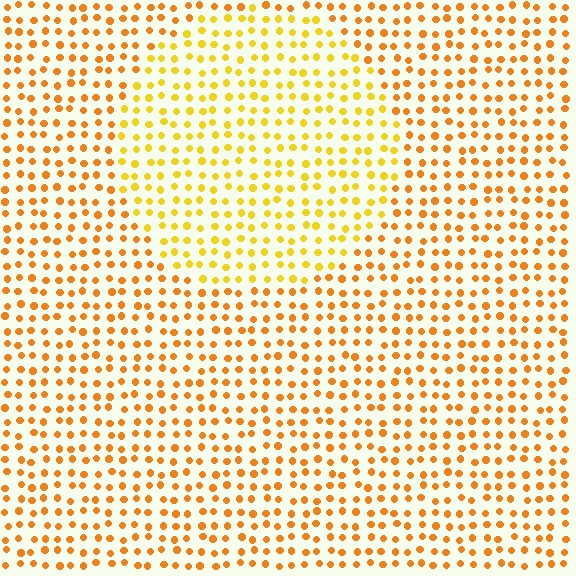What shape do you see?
I see a circle.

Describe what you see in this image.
The image is filled with small orange elements in a uniform arrangement. A circle-shaped region is visible where the elements are tinted to a slightly different hue, forming a subtle color boundary.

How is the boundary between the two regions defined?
The boundary is defined purely by a slight shift in hue (about 24 degrees). Spacing, size, and orientation are identical on both sides.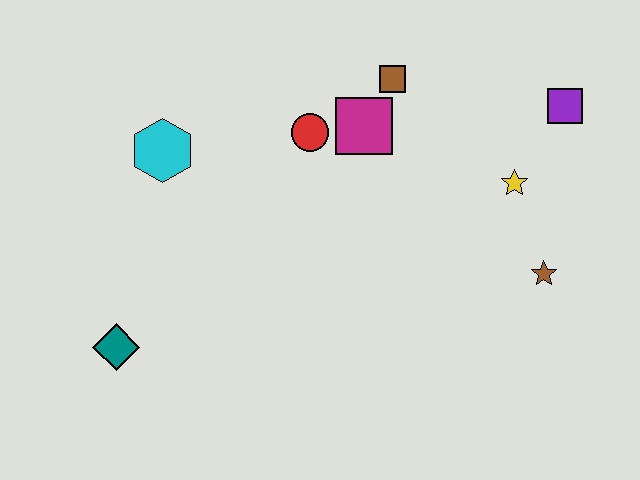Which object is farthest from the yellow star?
The teal diamond is farthest from the yellow star.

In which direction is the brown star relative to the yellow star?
The brown star is below the yellow star.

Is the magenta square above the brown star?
Yes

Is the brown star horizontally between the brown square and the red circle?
No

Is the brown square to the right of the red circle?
Yes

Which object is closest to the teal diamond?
The cyan hexagon is closest to the teal diamond.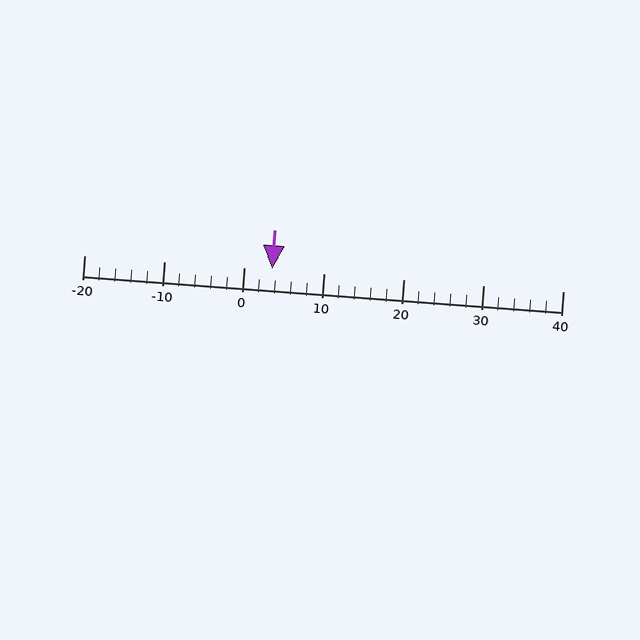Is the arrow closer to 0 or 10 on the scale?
The arrow is closer to 0.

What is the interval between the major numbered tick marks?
The major tick marks are spaced 10 units apart.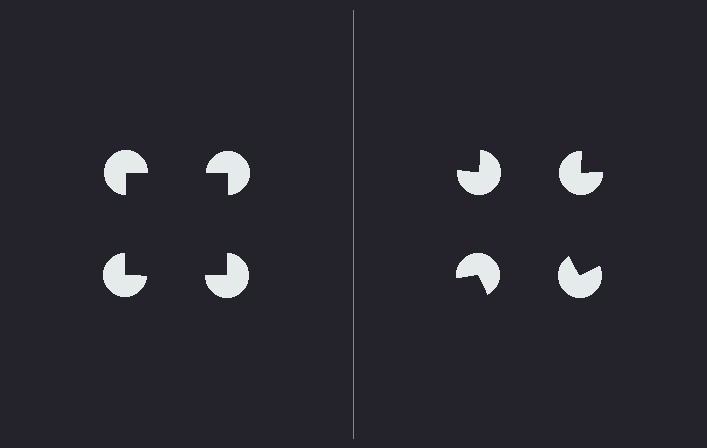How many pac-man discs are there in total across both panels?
8 — 4 on each side.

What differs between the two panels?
The pac-man discs are positioned identically on both sides; only the wedge orientations differ. On the left they align to a square; on the right they are misaligned.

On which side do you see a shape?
An illusory square appears on the left side. On the right side the wedge cuts are rotated, so no coherent shape forms.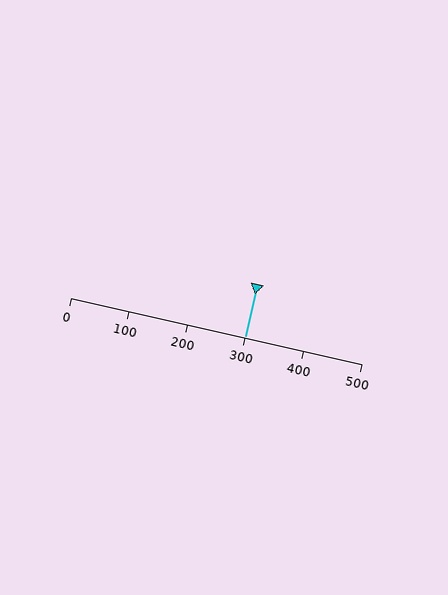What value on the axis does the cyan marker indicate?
The marker indicates approximately 300.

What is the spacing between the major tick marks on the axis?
The major ticks are spaced 100 apart.